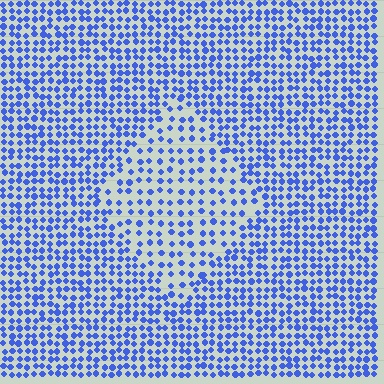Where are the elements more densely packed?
The elements are more densely packed outside the diamond boundary.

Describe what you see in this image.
The image contains small blue elements arranged at two different densities. A diamond-shaped region is visible where the elements are less densely packed than the surrounding area.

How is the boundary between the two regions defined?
The boundary is defined by a change in element density (approximately 1.8x ratio). All elements are the same color, size, and shape.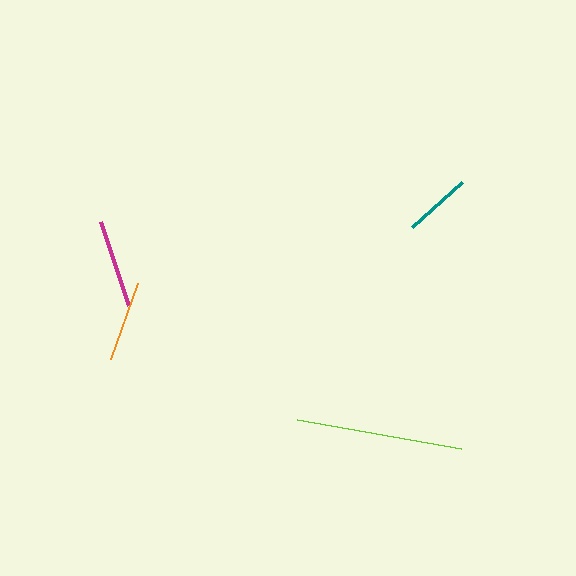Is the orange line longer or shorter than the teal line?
The orange line is longer than the teal line.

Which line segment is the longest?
The lime line is the longest at approximately 166 pixels.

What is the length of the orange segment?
The orange segment is approximately 80 pixels long.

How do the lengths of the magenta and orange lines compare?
The magenta and orange lines are approximately the same length.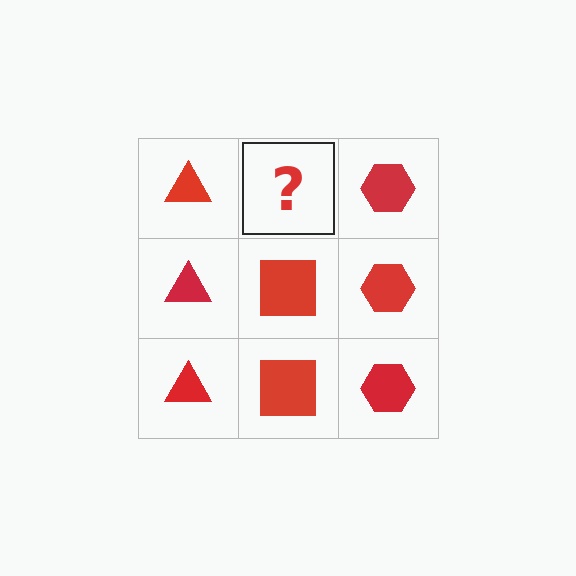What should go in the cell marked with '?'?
The missing cell should contain a red square.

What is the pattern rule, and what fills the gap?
The rule is that each column has a consistent shape. The gap should be filled with a red square.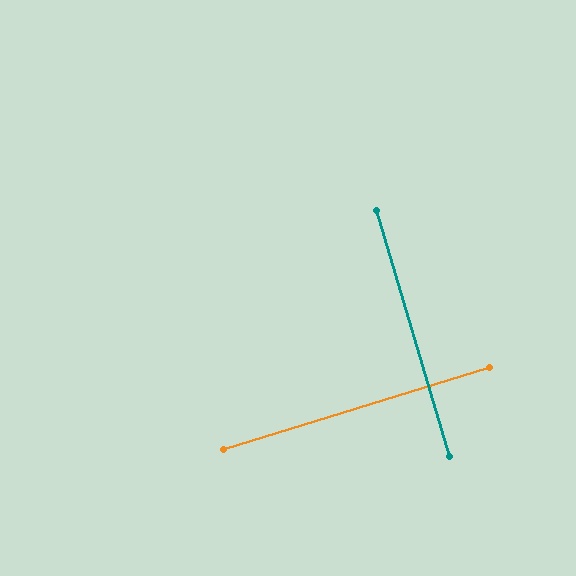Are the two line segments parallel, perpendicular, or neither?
Perpendicular — they meet at approximately 89°.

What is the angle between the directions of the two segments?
Approximately 89 degrees.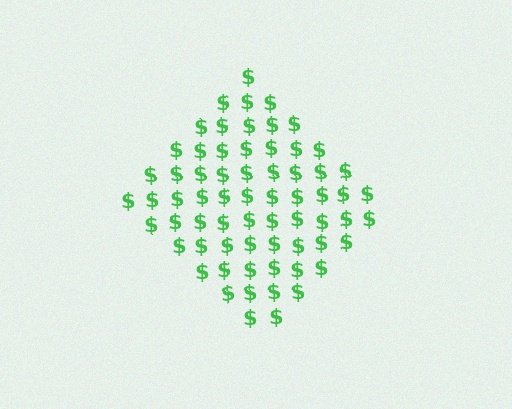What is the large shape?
The large shape is a diamond.